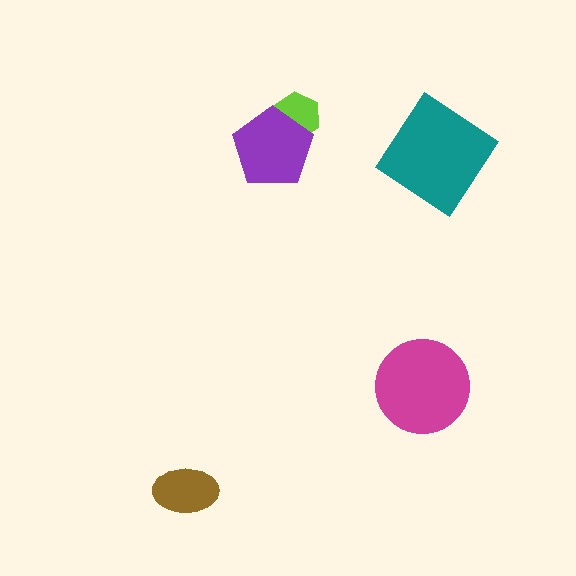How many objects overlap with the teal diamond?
0 objects overlap with the teal diamond.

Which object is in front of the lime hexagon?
The purple pentagon is in front of the lime hexagon.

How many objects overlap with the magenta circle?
0 objects overlap with the magenta circle.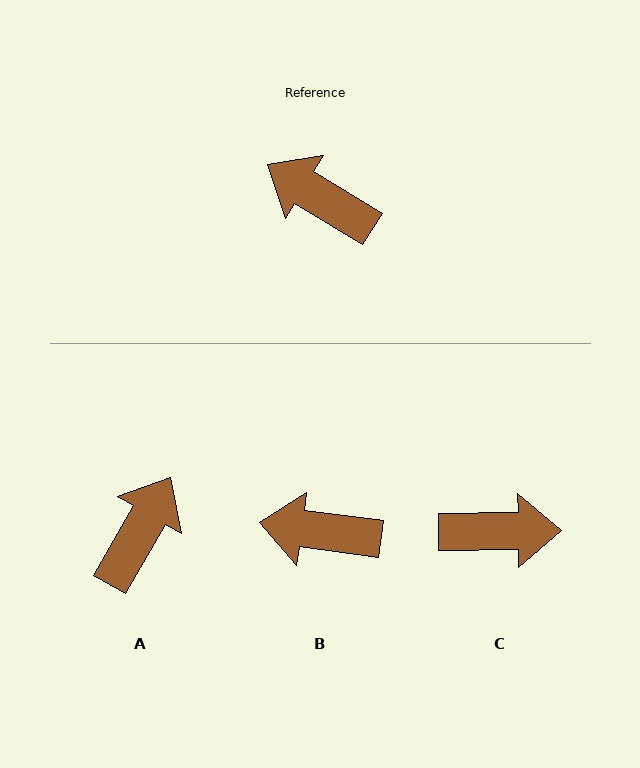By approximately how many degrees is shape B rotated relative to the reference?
Approximately 24 degrees counter-clockwise.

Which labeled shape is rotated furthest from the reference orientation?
C, about 148 degrees away.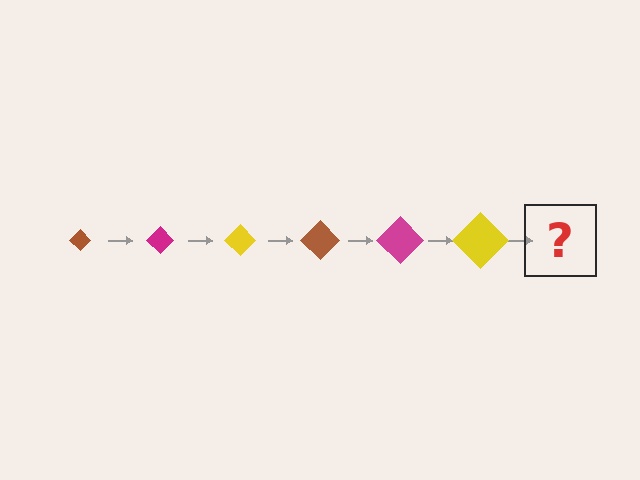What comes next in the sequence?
The next element should be a brown diamond, larger than the previous one.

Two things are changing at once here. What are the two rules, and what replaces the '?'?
The two rules are that the diamond grows larger each step and the color cycles through brown, magenta, and yellow. The '?' should be a brown diamond, larger than the previous one.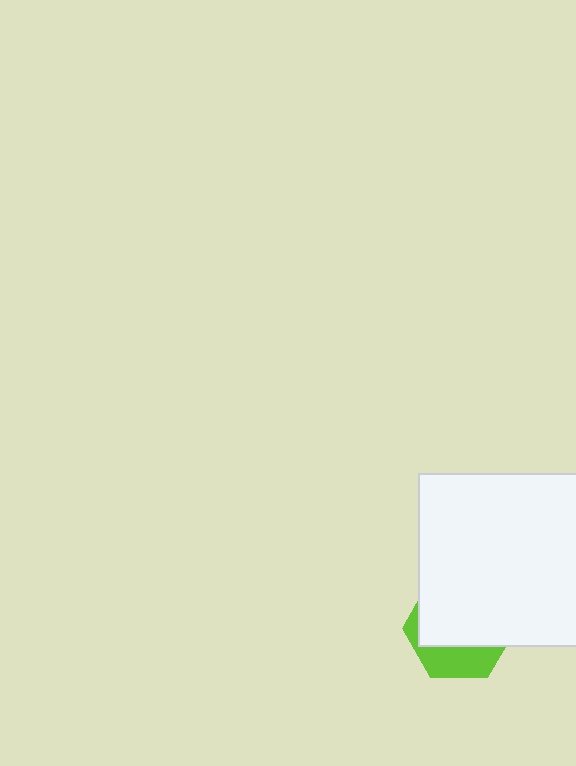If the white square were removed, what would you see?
You would see the complete lime hexagon.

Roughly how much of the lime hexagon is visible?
A small part of it is visible (roughly 31%).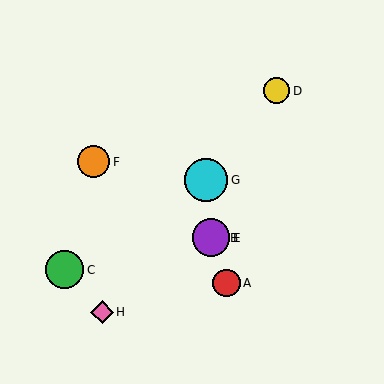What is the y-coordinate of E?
Object E is at y≈238.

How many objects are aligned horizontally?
2 objects (B, E) are aligned horizontally.